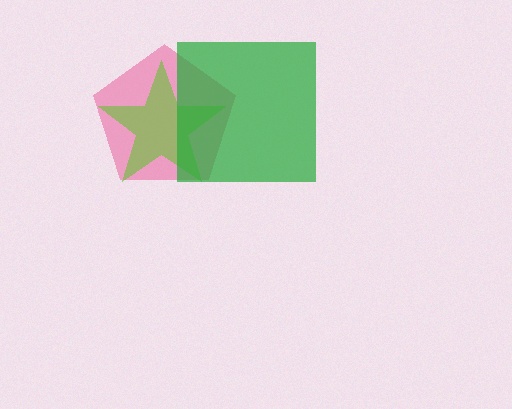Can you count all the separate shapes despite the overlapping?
Yes, there are 3 separate shapes.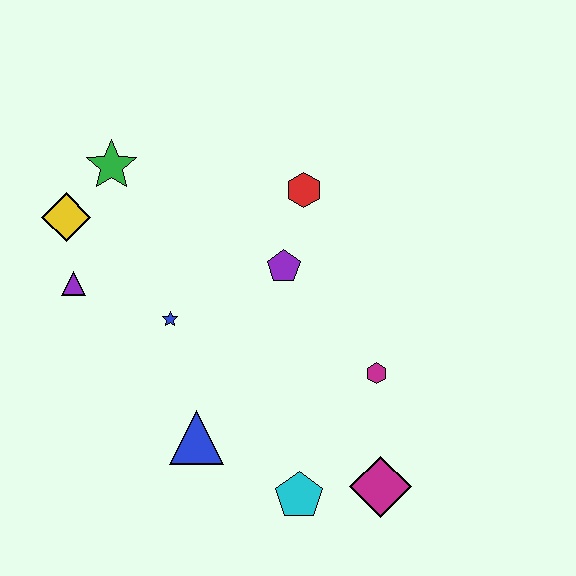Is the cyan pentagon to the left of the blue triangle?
No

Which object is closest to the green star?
The yellow diamond is closest to the green star.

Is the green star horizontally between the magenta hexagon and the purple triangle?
Yes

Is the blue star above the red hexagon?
No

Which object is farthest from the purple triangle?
The magenta diamond is farthest from the purple triangle.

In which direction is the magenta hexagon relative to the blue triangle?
The magenta hexagon is to the right of the blue triangle.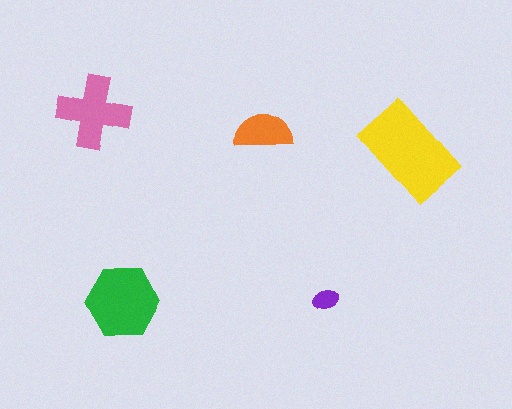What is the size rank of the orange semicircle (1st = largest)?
4th.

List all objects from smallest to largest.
The purple ellipse, the orange semicircle, the pink cross, the green hexagon, the yellow rectangle.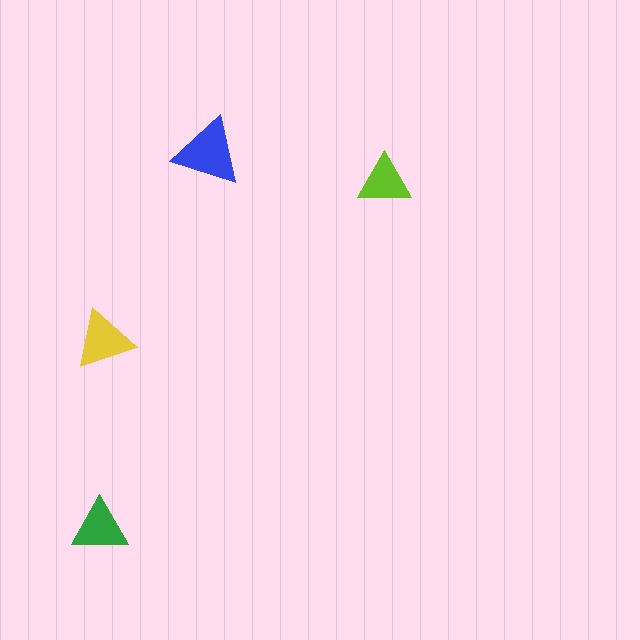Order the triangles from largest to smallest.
the blue one, the yellow one, the green one, the lime one.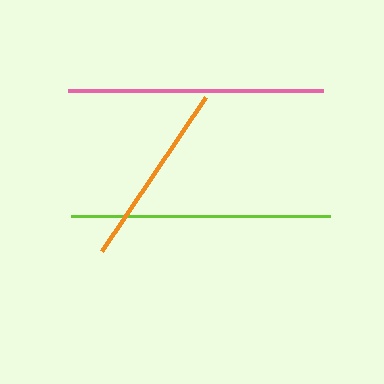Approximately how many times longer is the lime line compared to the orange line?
The lime line is approximately 1.4 times the length of the orange line.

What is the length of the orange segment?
The orange segment is approximately 185 pixels long.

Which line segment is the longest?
The lime line is the longest at approximately 259 pixels.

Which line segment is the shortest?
The orange line is the shortest at approximately 185 pixels.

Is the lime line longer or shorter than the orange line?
The lime line is longer than the orange line.